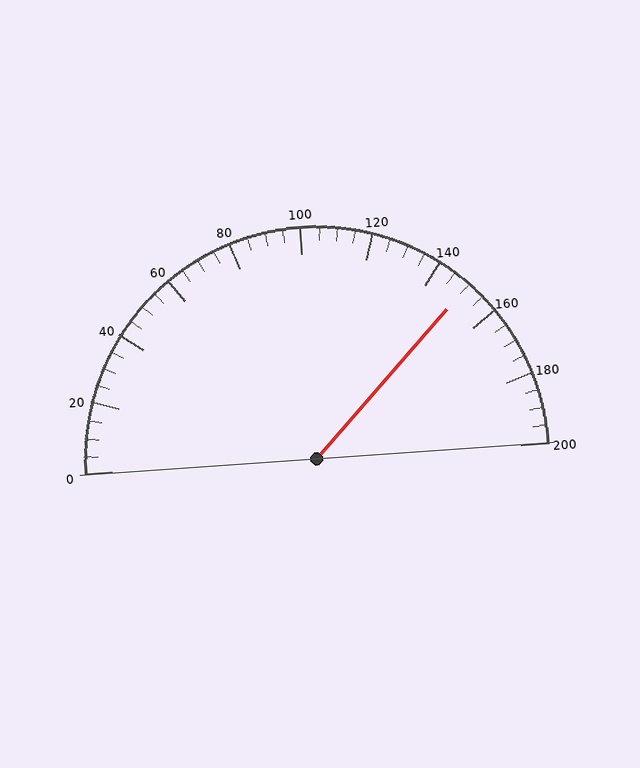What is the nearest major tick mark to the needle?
The nearest major tick mark is 160.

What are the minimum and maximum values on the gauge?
The gauge ranges from 0 to 200.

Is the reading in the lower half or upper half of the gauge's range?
The reading is in the upper half of the range (0 to 200).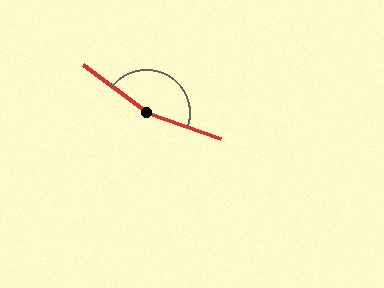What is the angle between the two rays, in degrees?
Approximately 162 degrees.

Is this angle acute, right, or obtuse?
It is obtuse.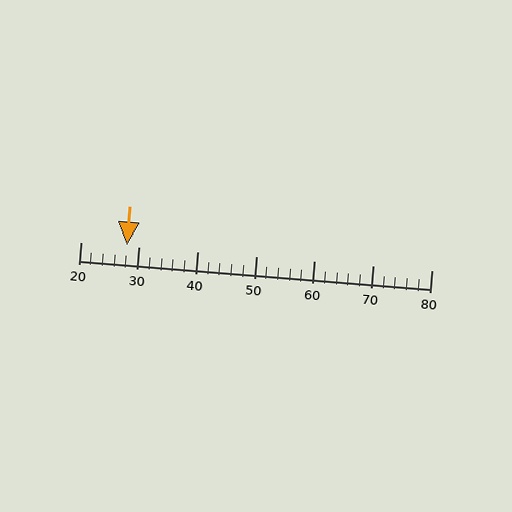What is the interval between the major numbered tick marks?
The major tick marks are spaced 10 units apart.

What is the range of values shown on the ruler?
The ruler shows values from 20 to 80.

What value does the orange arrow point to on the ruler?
The orange arrow points to approximately 28.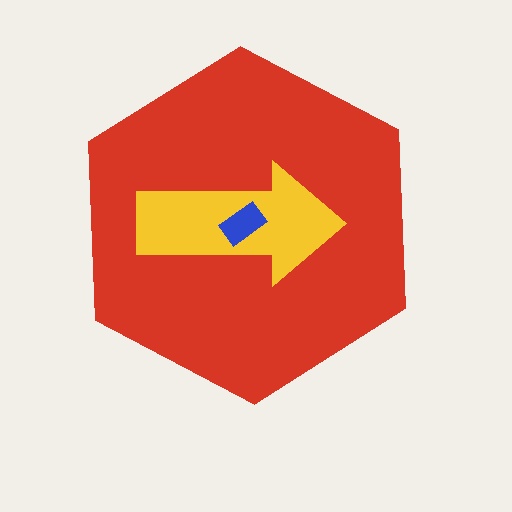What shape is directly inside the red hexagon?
The yellow arrow.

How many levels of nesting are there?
3.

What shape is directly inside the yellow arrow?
The blue rectangle.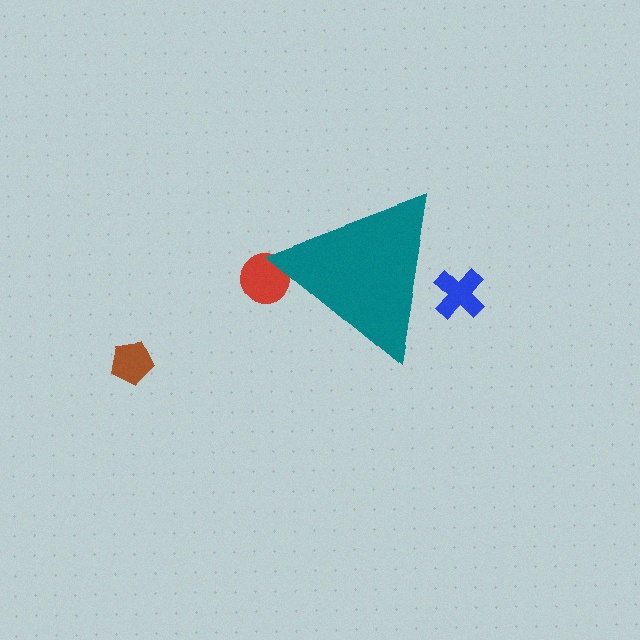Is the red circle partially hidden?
Yes, the red circle is partially hidden behind the teal triangle.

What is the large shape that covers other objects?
A teal triangle.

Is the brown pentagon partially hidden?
No, the brown pentagon is fully visible.